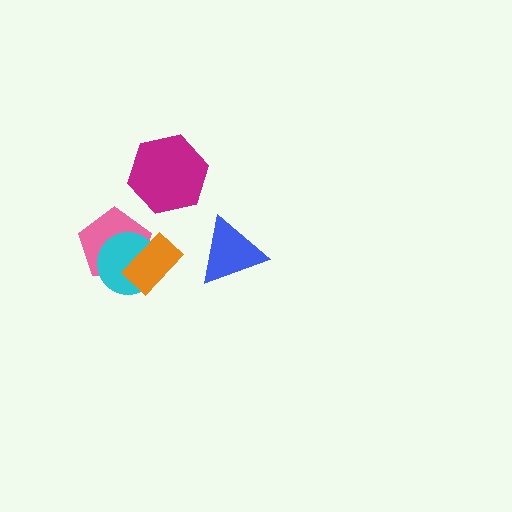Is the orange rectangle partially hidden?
No, no other shape covers it.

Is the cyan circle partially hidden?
Yes, it is partially covered by another shape.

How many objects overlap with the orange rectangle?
2 objects overlap with the orange rectangle.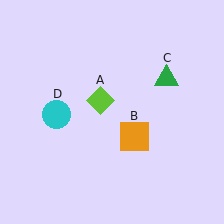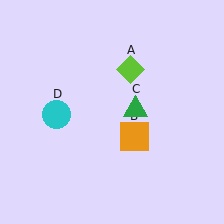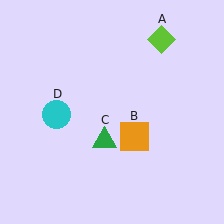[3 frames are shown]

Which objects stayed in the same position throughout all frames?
Orange square (object B) and cyan circle (object D) remained stationary.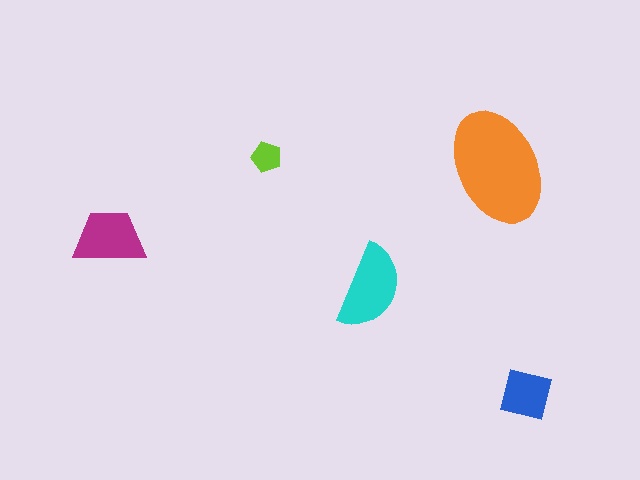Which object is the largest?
The orange ellipse.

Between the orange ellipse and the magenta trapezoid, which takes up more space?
The orange ellipse.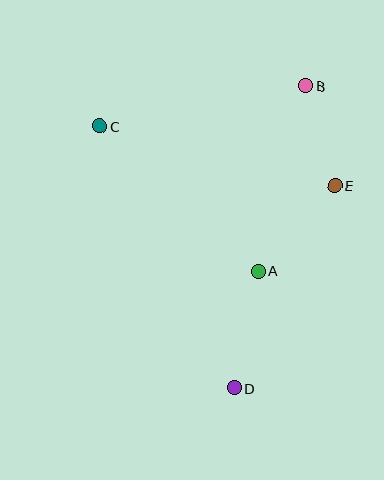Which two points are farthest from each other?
Points B and D are farthest from each other.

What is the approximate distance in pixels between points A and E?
The distance between A and E is approximately 114 pixels.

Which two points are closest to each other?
Points B and E are closest to each other.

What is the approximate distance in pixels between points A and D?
The distance between A and D is approximately 120 pixels.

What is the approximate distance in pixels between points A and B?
The distance between A and B is approximately 191 pixels.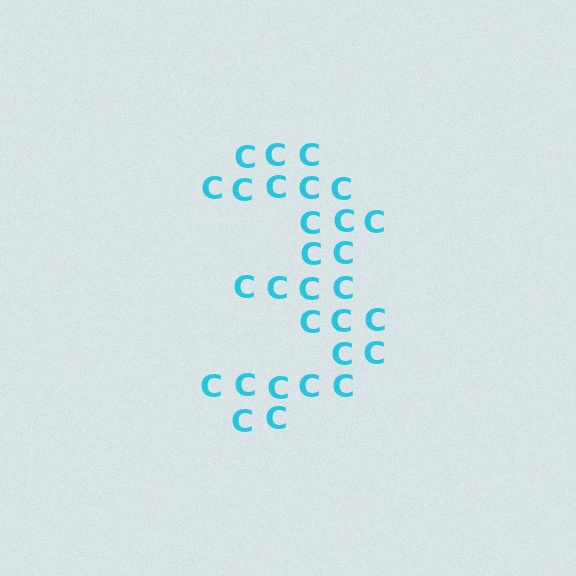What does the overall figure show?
The overall figure shows the digit 3.